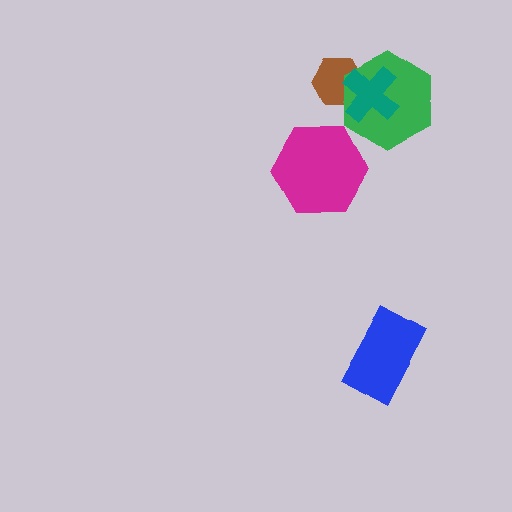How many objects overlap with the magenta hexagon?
0 objects overlap with the magenta hexagon.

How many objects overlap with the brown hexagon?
2 objects overlap with the brown hexagon.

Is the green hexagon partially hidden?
Yes, it is partially covered by another shape.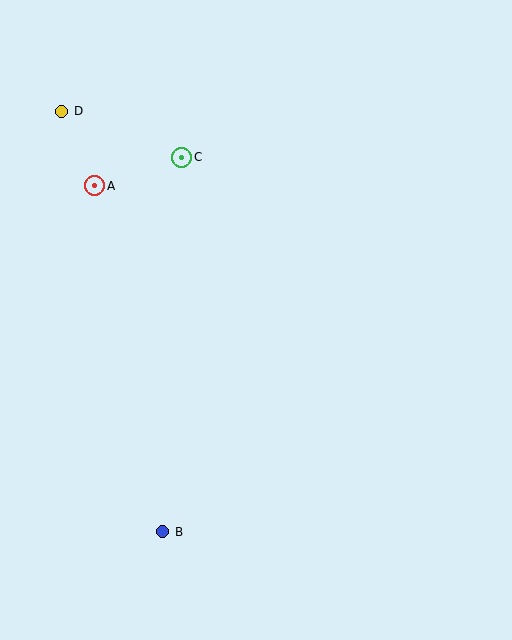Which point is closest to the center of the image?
Point C at (182, 157) is closest to the center.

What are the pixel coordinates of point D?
Point D is at (62, 111).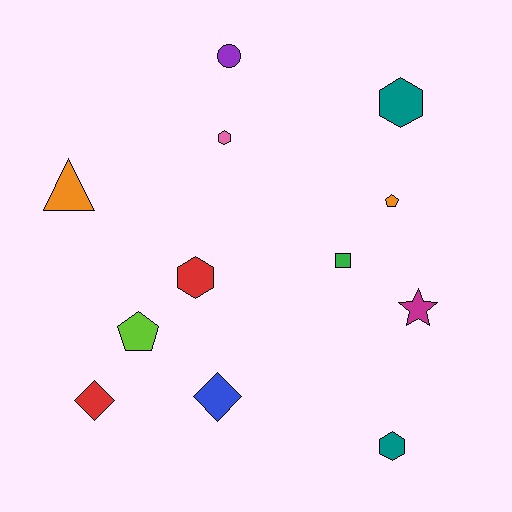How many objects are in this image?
There are 12 objects.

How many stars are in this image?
There is 1 star.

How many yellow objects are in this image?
There are no yellow objects.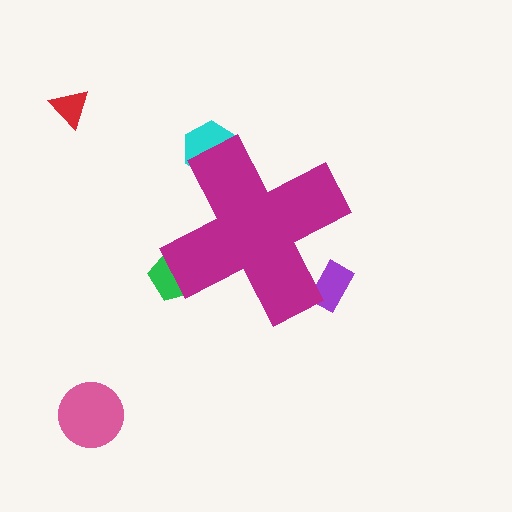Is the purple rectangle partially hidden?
Yes, the purple rectangle is partially hidden behind the magenta cross.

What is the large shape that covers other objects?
A magenta cross.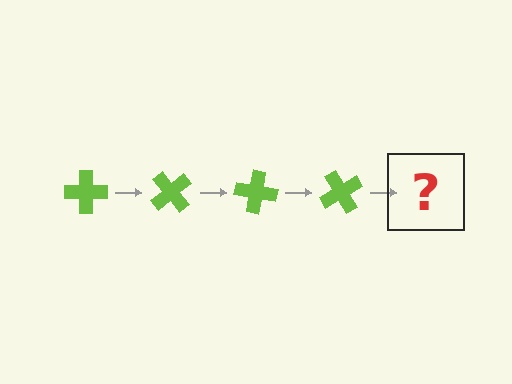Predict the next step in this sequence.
The next step is a lime cross rotated 200 degrees.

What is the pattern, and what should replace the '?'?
The pattern is that the cross rotates 50 degrees each step. The '?' should be a lime cross rotated 200 degrees.